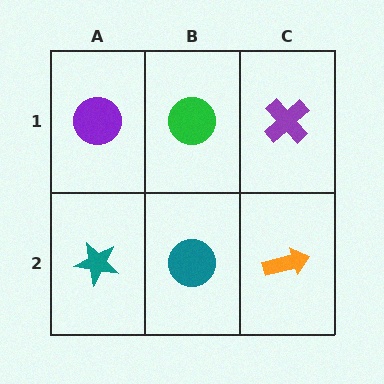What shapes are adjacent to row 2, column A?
A purple circle (row 1, column A), a teal circle (row 2, column B).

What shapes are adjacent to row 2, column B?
A green circle (row 1, column B), a teal star (row 2, column A), an orange arrow (row 2, column C).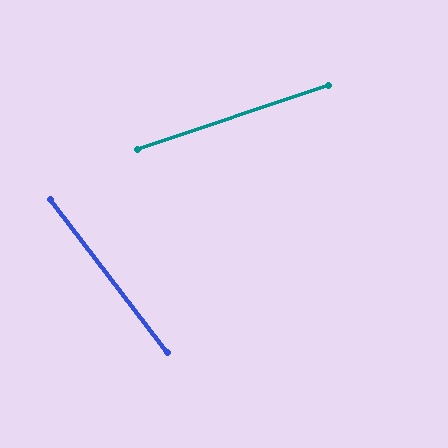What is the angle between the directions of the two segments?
Approximately 71 degrees.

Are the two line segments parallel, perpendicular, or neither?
Neither parallel nor perpendicular — they differ by about 71°.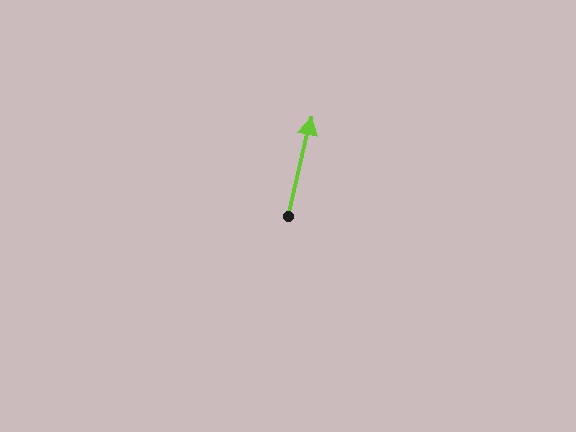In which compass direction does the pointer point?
North.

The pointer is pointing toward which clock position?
Roughly 12 o'clock.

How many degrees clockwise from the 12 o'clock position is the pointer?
Approximately 13 degrees.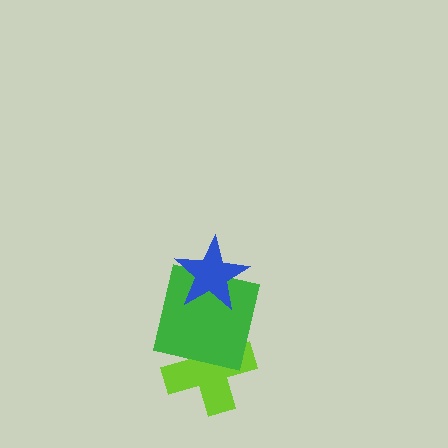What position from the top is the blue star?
The blue star is 1st from the top.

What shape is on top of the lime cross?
The green square is on top of the lime cross.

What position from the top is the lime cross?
The lime cross is 3rd from the top.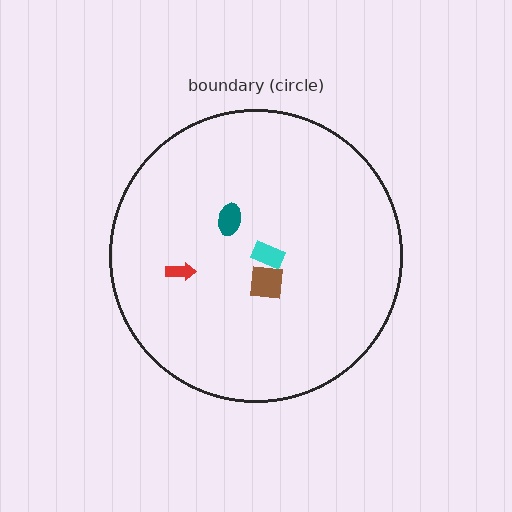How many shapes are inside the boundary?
4 inside, 0 outside.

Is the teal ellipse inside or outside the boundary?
Inside.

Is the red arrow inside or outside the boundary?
Inside.